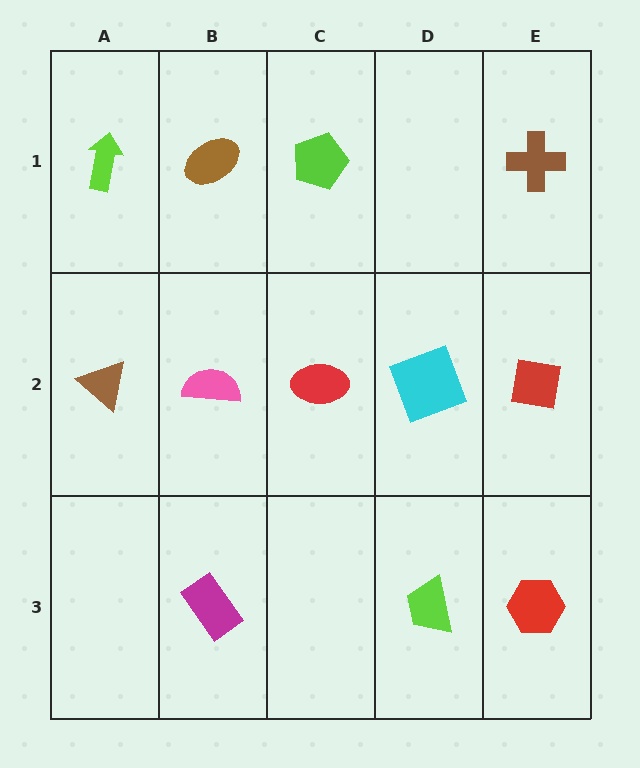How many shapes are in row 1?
4 shapes.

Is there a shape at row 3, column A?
No, that cell is empty.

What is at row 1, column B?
A brown ellipse.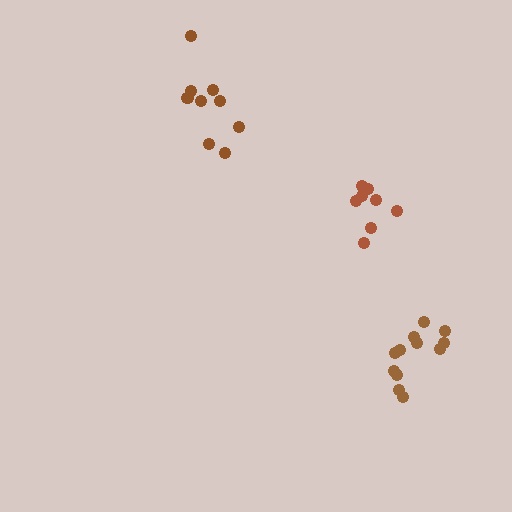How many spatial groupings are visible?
There are 3 spatial groupings.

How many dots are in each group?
Group 1: 12 dots, Group 2: 9 dots, Group 3: 8 dots (29 total).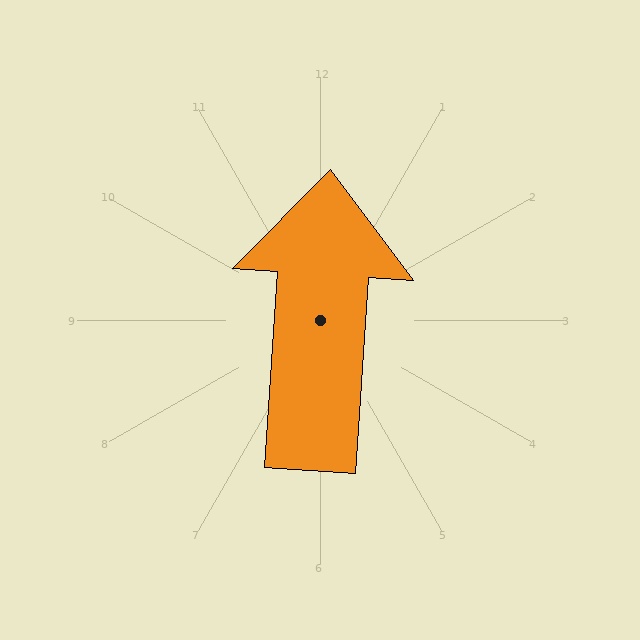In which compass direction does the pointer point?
North.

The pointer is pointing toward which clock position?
Roughly 12 o'clock.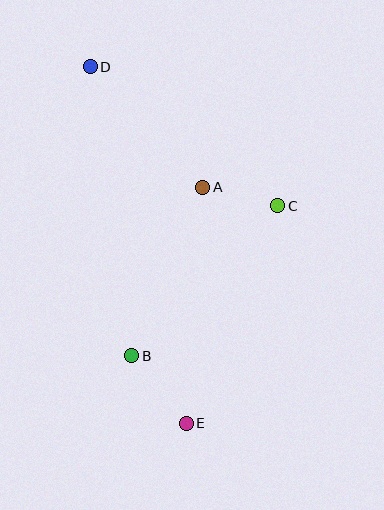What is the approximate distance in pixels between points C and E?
The distance between C and E is approximately 236 pixels.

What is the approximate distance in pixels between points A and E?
The distance between A and E is approximately 237 pixels.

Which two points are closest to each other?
Points A and C are closest to each other.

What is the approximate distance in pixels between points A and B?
The distance between A and B is approximately 183 pixels.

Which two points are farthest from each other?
Points D and E are farthest from each other.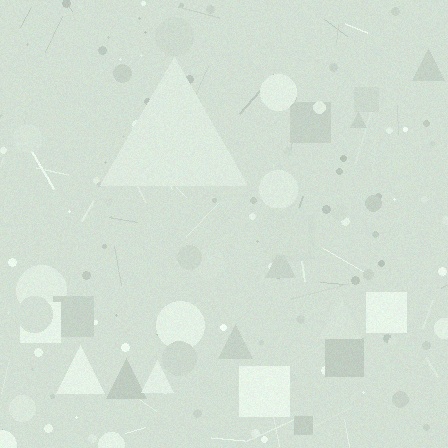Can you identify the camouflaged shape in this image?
The camouflaged shape is a triangle.